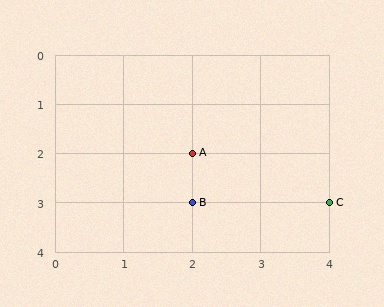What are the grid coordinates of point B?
Point B is at grid coordinates (2, 3).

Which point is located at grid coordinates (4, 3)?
Point C is at (4, 3).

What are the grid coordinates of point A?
Point A is at grid coordinates (2, 2).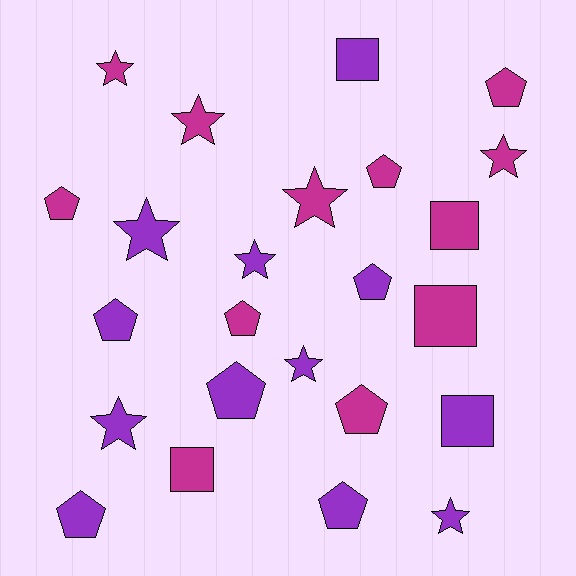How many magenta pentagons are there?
There are 5 magenta pentagons.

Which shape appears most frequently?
Pentagon, with 10 objects.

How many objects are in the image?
There are 24 objects.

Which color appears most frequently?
Purple, with 12 objects.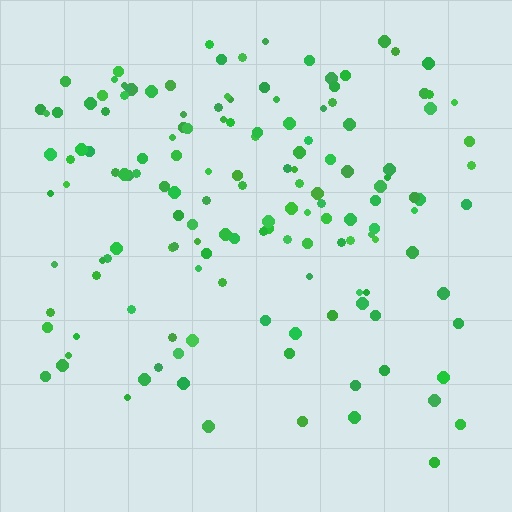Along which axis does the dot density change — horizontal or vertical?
Vertical.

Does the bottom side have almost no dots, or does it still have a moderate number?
Still a moderate number, just noticeably fewer than the top.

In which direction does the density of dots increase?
From bottom to top, with the top side densest.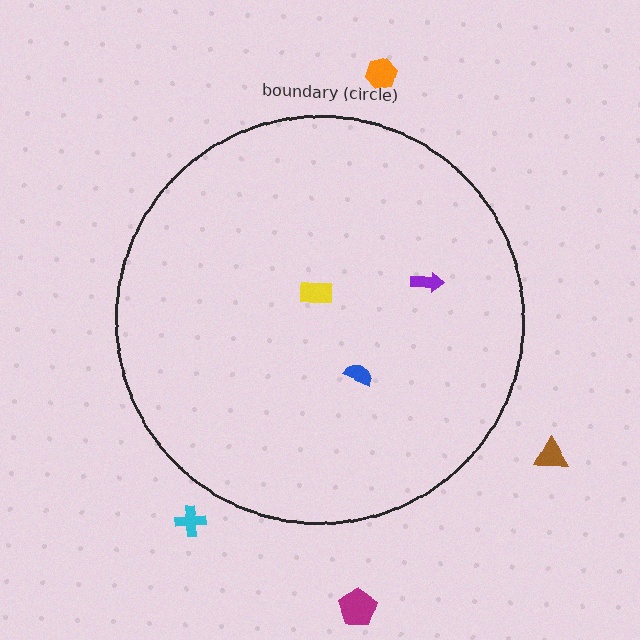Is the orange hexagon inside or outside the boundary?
Outside.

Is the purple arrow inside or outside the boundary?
Inside.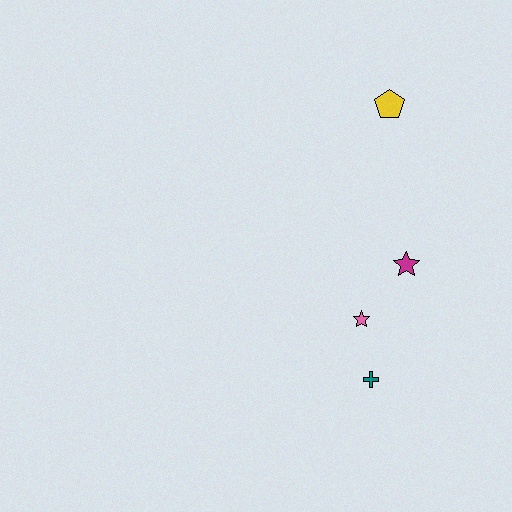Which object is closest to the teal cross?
The pink star is closest to the teal cross.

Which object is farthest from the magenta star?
The yellow pentagon is farthest from the magenta star.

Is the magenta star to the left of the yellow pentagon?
No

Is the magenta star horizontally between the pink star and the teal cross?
No